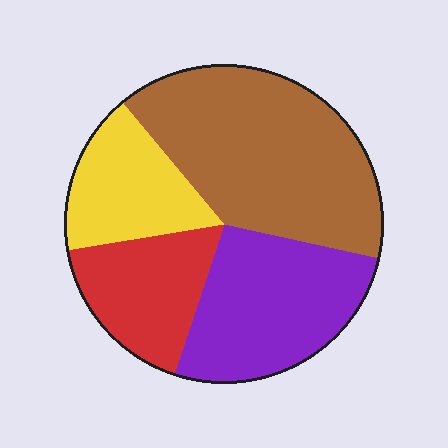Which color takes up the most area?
Brown, at roughly 40%.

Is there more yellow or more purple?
Purple.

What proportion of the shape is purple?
Purple takes up about one quarter (1/4) of the shape.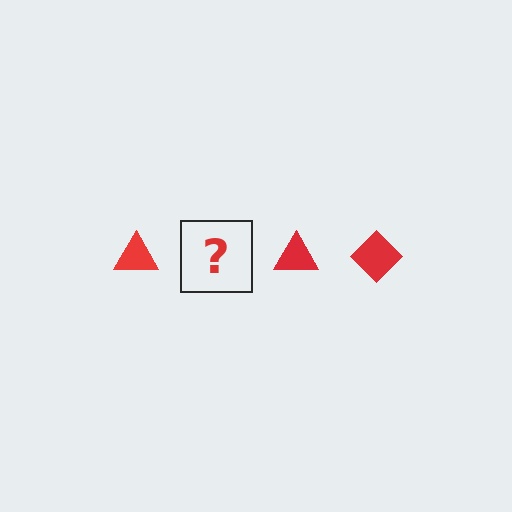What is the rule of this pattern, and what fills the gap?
The rule is that the pattern cycles through triangle, diamond shapes in red. The gap should be filled with a red diamond.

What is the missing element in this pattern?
The missing element is a red diamond.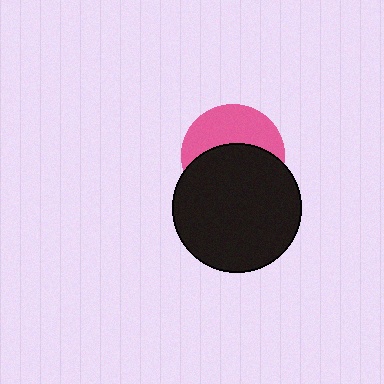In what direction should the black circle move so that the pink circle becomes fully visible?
The black circle should move down. That is the shortest direction to clear the overlap and leave the pink circle fully visible.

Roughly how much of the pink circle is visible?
A small part of it is visible (roughly 44%).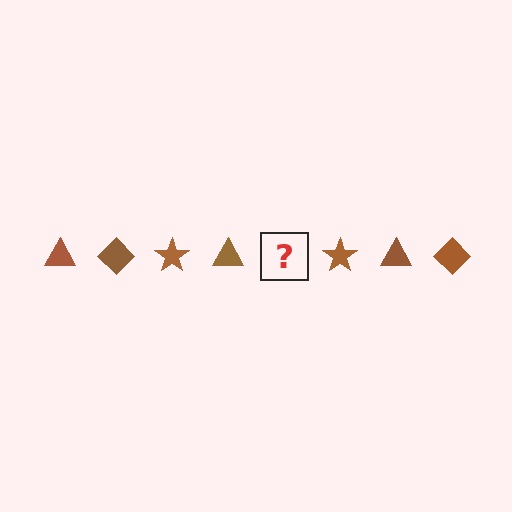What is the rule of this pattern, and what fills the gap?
The rule is that the pattern cycles through triangle, diamond, star shapes in brown. The gap should be filled with a brown diamond.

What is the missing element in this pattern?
The missing element is a brown diamond.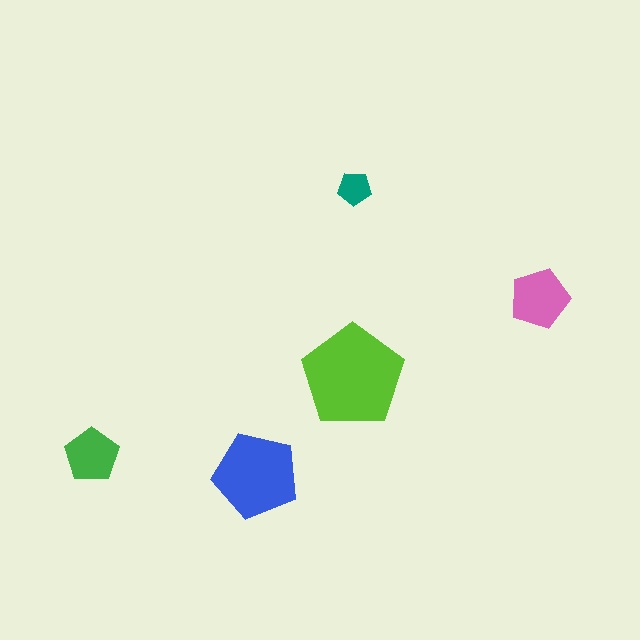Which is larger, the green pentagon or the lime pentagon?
The lime one.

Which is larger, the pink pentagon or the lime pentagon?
The lime one.